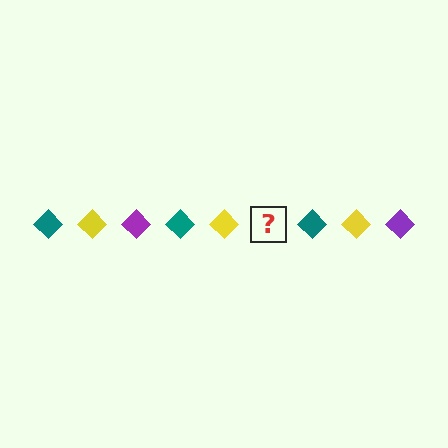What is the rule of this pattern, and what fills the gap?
The rule is that the pattern cycles through teal, yellow, purple diamonds. The gap should be filled with a purple diamond.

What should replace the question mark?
The question mark should be replaced with a purple diamond.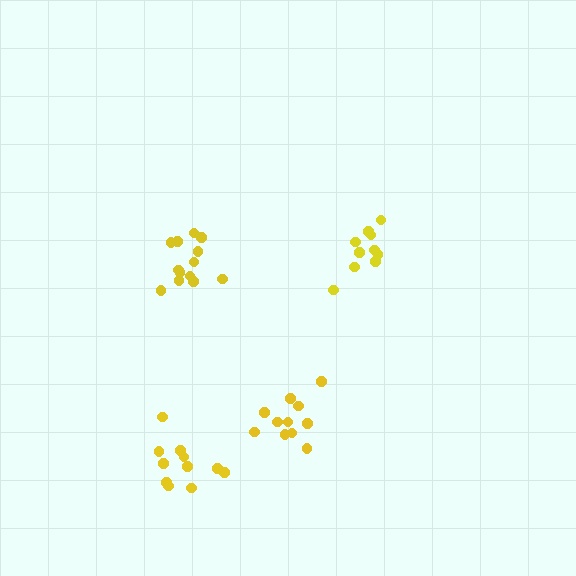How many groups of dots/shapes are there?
There are 4 groups.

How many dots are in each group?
Group 1: 12 dots, Group 2: 13 dots, Group 3: 10 dots, Group 4: 11 dots (46 total).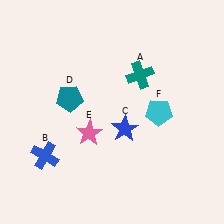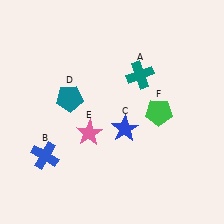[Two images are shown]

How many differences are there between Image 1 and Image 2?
There is 1 difference between the two images.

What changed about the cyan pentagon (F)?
In Image 1, F is cyan. In Image 2, it changed to green.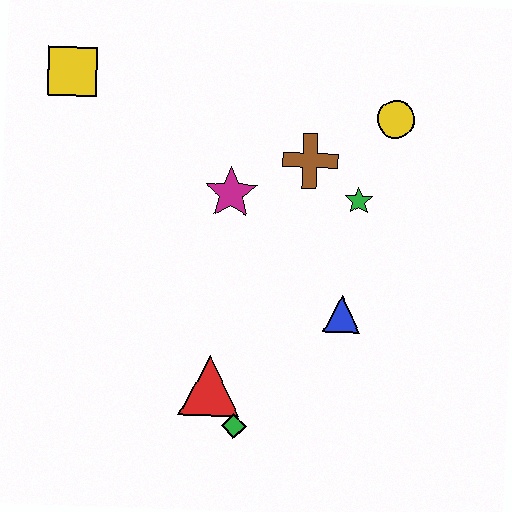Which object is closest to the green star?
The brown cross is closest to the green star.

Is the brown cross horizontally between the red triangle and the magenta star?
No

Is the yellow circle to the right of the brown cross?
Yes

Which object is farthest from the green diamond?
The yellow square is farthest from the green diamond.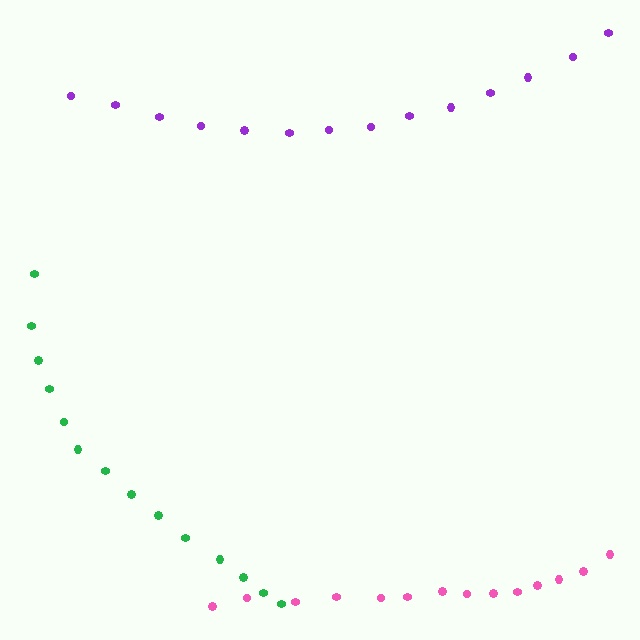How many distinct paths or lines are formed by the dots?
There are 3 distinct paths.